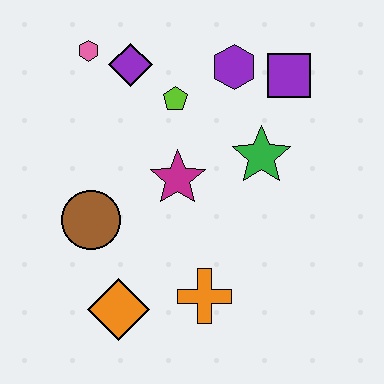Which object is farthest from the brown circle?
The purple square is farthest from the brown circle.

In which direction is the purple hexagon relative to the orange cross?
The purple hexagon is above the orange cross.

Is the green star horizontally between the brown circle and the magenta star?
No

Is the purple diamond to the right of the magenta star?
No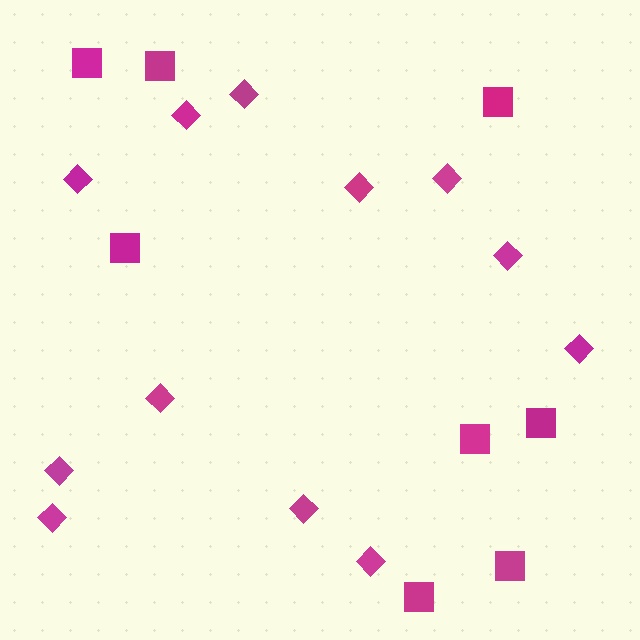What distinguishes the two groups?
There are 2 groups: one group of squares (8) and one group of diamonds (12).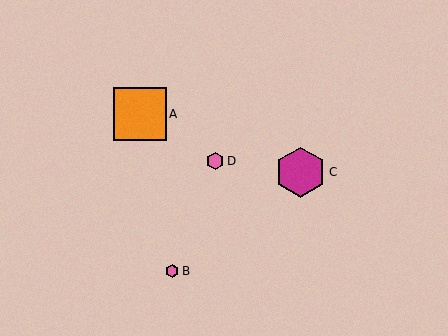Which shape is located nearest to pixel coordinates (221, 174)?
The pink hexagon (labeled D) at (215, 161) is nearest to that location.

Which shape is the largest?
The orange square (labeled A) is the largest.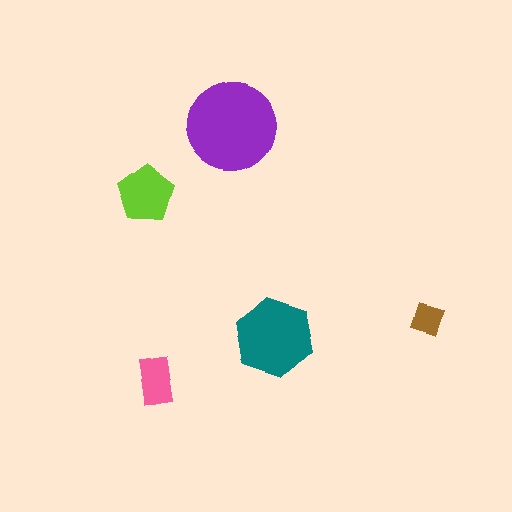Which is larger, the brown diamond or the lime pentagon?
The lime pentagon.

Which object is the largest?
The purple circle.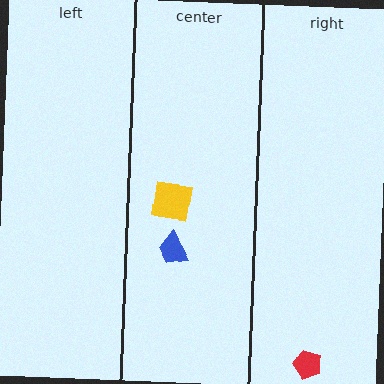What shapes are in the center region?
The yellow square, the blue trapezoid.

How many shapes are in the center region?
2.